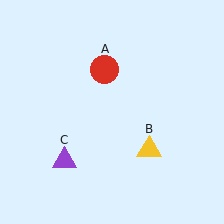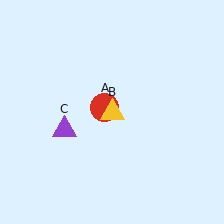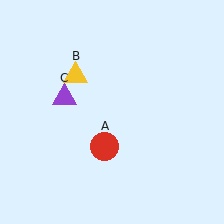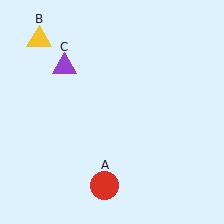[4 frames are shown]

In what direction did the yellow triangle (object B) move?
The yellow triangle (object B) moved up and to the left.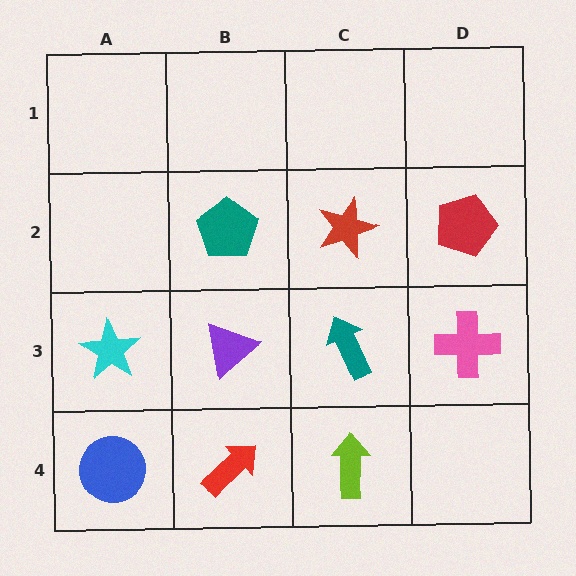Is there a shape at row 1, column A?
No, that cell is empty.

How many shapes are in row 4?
3 shapes.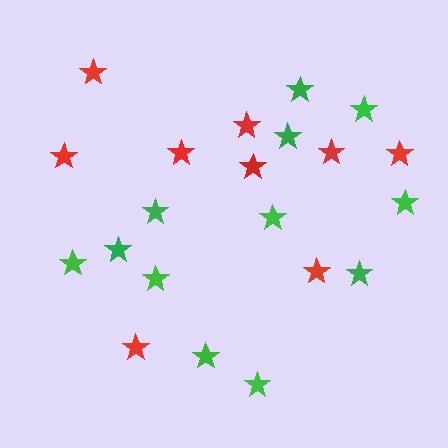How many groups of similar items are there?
There are 2 groups: one group of red stars (9) and one group of green stars (12).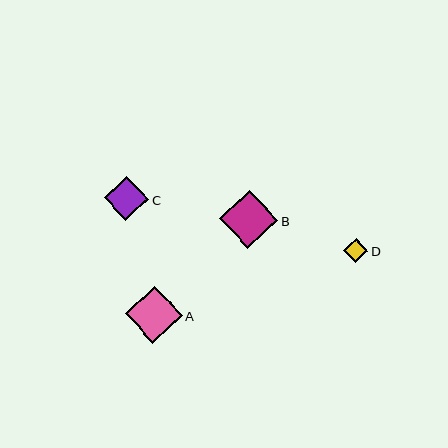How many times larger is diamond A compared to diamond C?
Diamond A is approximately 1.3 times the size of diamond C.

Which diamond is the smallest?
Diamond D is the smallest with a size of approximately 24 pixels.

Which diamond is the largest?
Diamond B is the largest with a size of approximately 58 pixels.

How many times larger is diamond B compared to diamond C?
Diamond B is approximately 1.3 times the size of diamond C.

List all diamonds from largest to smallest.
From largest to smallest: B, A, C, D.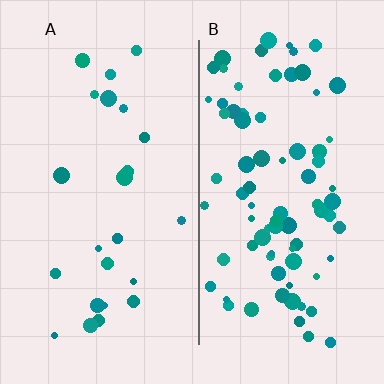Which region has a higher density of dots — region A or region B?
B (the right).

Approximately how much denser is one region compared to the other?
Approximately 3.5× — region B over region A.